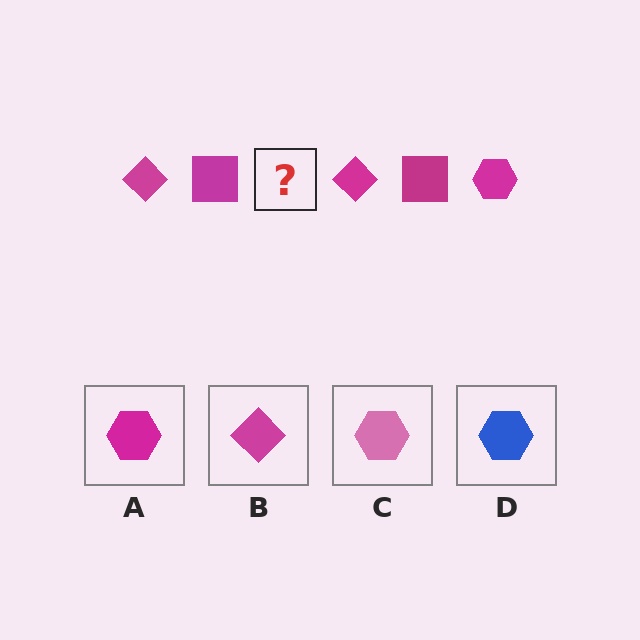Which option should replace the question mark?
Option A.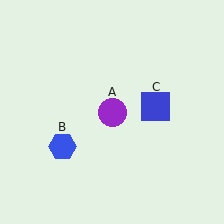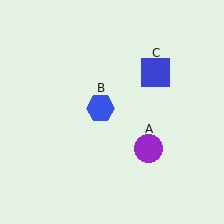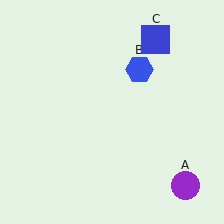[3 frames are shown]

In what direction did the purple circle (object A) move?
The purple circle (object A) moved down and to the right.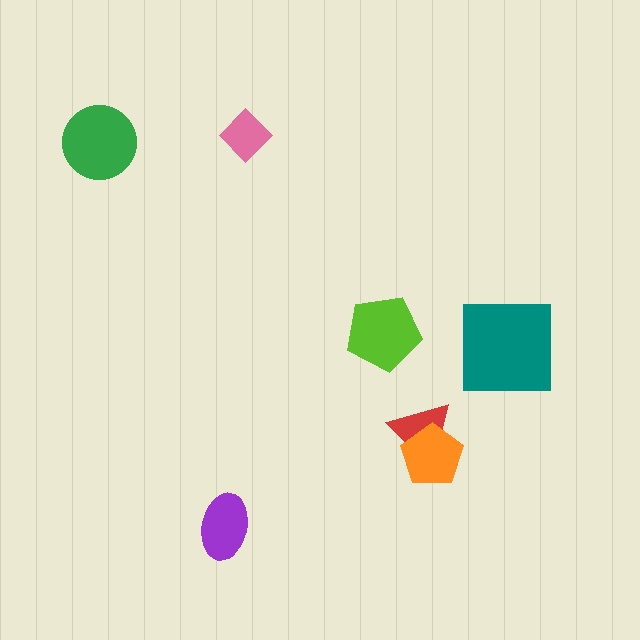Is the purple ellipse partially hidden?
No, no other shape covers it.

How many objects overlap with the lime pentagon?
0 objects overlap with the lime pentagon.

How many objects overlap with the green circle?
0 objects overlap with the green circle.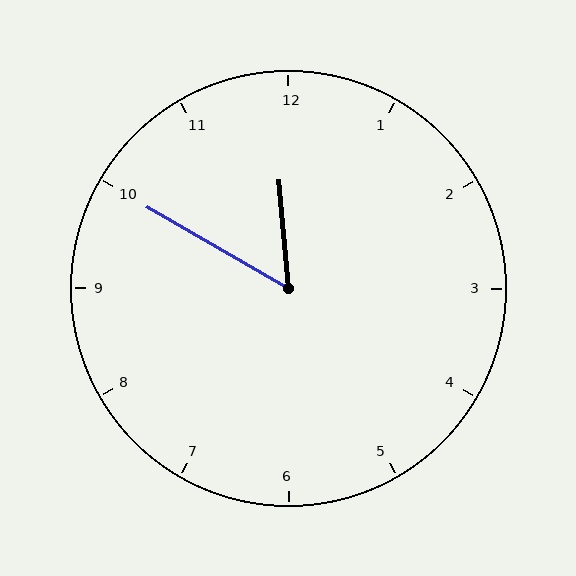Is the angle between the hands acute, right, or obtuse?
It is acute.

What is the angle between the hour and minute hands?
Approximately 55 degrees.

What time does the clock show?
11:50.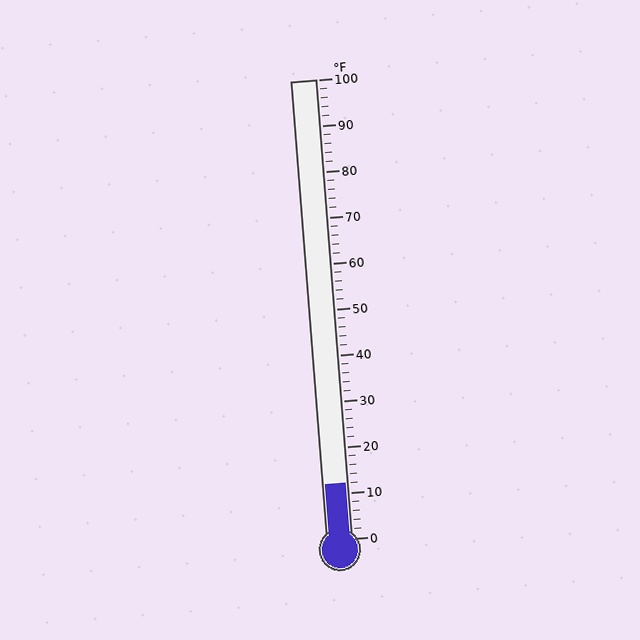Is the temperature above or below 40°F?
The temperature is below 40°F.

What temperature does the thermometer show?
The thermometer shows approximately 12°F.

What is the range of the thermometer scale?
The thermometer scale ranges from 0°F to 100°F.